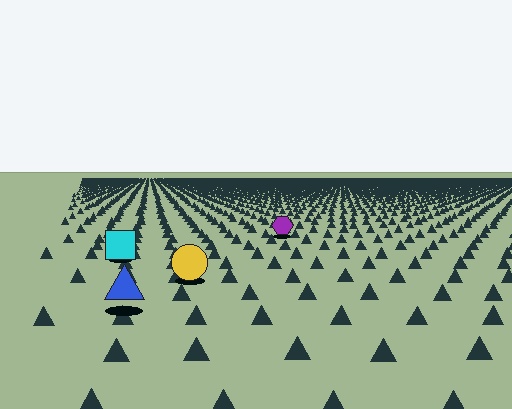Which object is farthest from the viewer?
The purple hexagon is farthest from the viewer. It appears smaller and the ground texture around it is denser.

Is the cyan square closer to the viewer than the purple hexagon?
Yes. The cyan square is closer — you can tell from the texture gradient: the ground texture is coarser near it.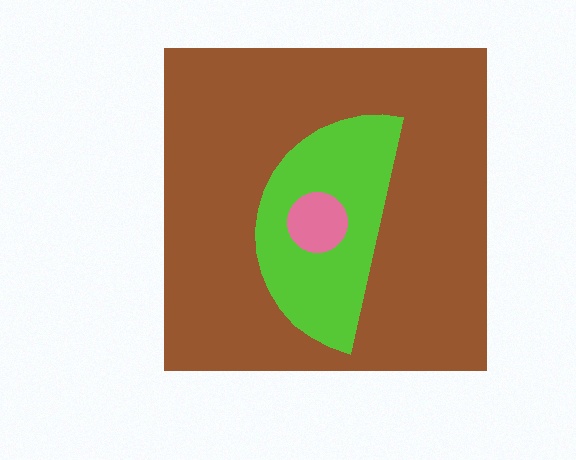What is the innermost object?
The pink circle.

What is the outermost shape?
The brown square.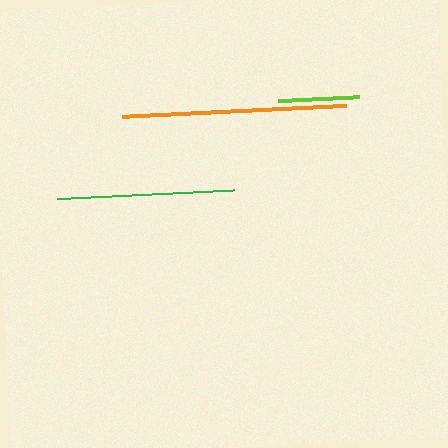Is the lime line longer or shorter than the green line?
The green line is longer than the lime line.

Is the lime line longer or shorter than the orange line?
The orange line is longer than the lime line.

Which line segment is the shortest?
The lime line is the shortest at approximately 81 pixels.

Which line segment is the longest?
The orange line is the longest at approximately 225 pixels.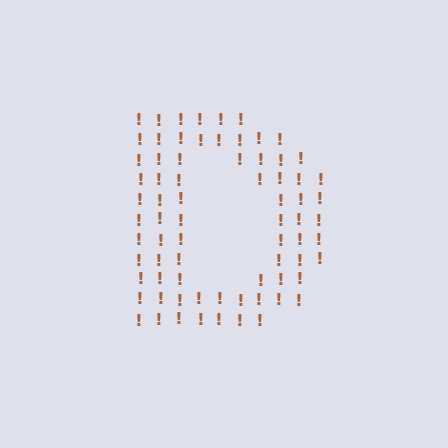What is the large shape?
The large shape is the letter D.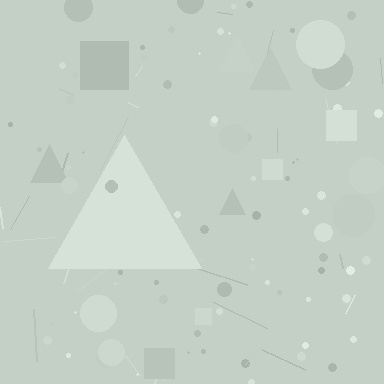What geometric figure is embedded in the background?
A triangle is embedded in the background.